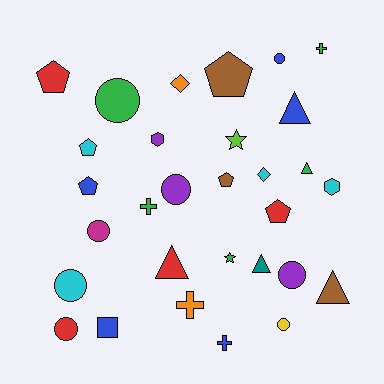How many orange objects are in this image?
There are 2 orange objects.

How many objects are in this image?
There are 30 objects.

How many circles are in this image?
There are 8 circles.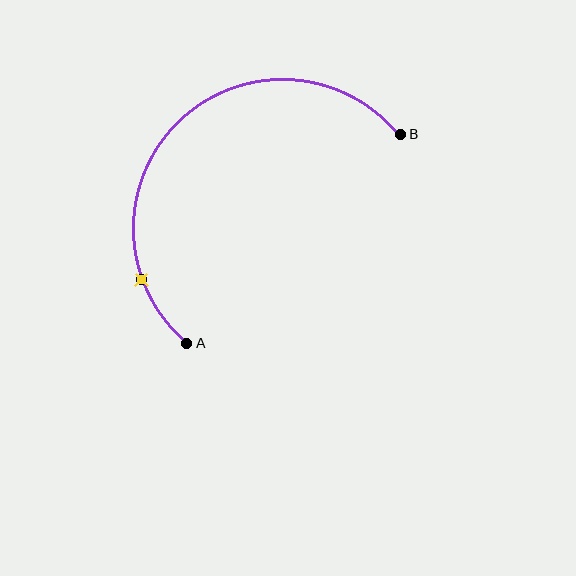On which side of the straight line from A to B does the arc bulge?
The arc bulges above and to the left of the straight line connecting A and B.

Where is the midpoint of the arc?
The arc midpoint is the point on the curve farthest from the straight line joining A and B. It sits above and to the left of that line.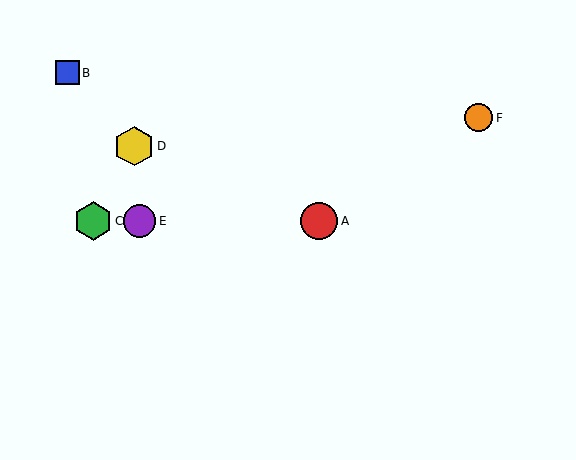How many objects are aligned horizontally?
3 objects (A, C, E) are aligned horizontally.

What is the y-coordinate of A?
Object A is at y≈221.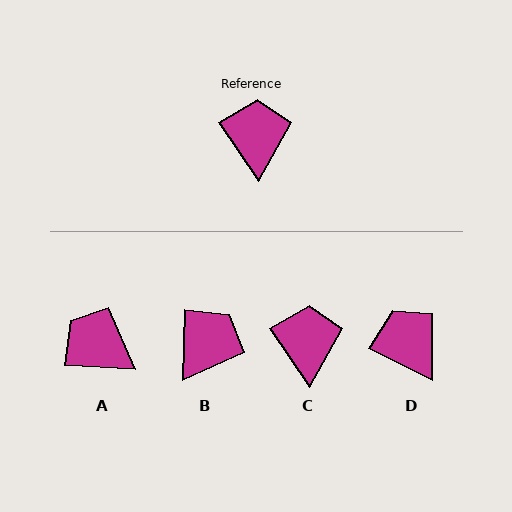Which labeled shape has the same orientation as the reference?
C.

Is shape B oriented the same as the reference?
No, it is off by about 36 degrees.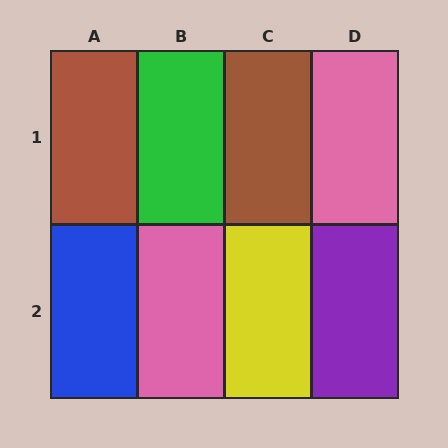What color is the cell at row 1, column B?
Green.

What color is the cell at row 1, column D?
Pink.